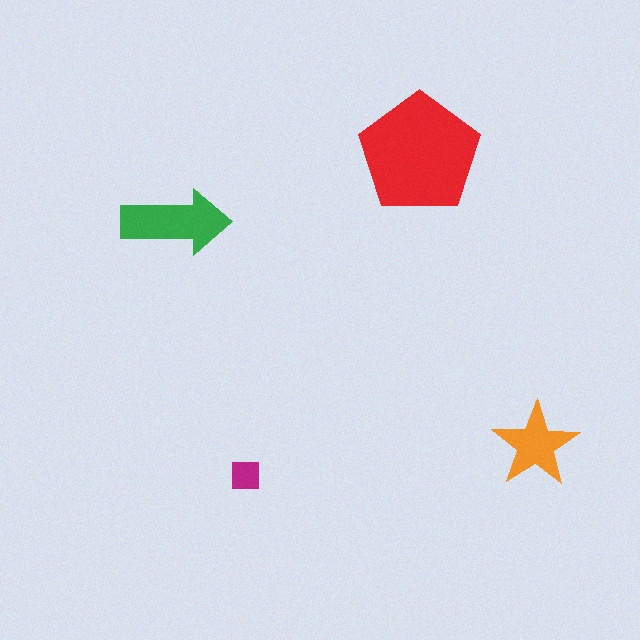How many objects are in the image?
There are 4 objects in the image.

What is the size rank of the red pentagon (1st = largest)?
1st.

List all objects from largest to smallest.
The red pentagon, the green arrow, the orange star, the magenta square.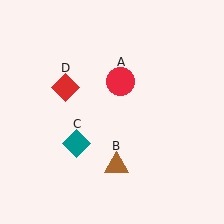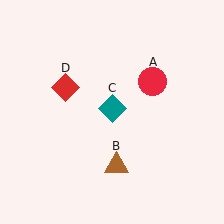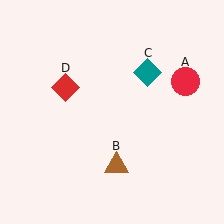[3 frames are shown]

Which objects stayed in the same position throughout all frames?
Brown triangle (object B) and red diamond (object D) remained stationary.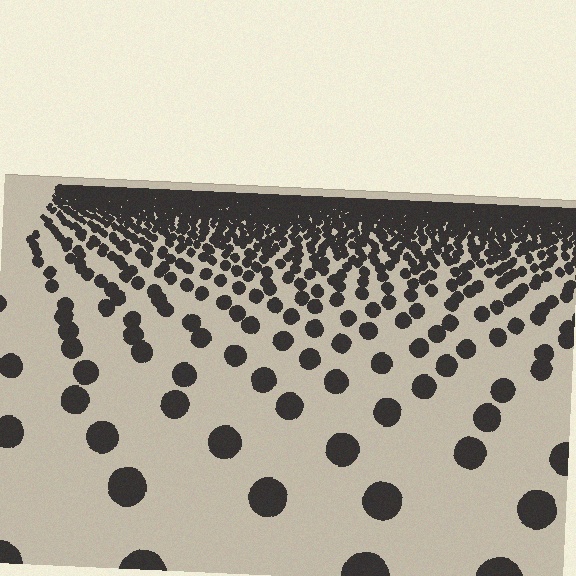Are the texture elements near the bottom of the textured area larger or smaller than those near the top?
Larger. Near the bottom, elements are closer to the viewer and appear at a bigger on-screen size.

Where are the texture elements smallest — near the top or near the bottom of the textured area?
Near the top.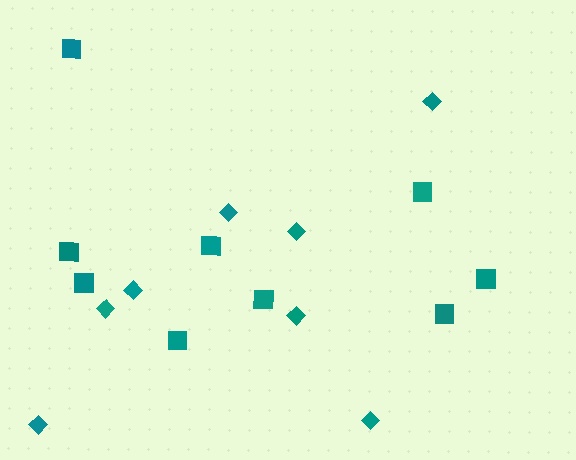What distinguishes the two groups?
There are 2 groups: one group of diamonds (8) and one group of squares (9).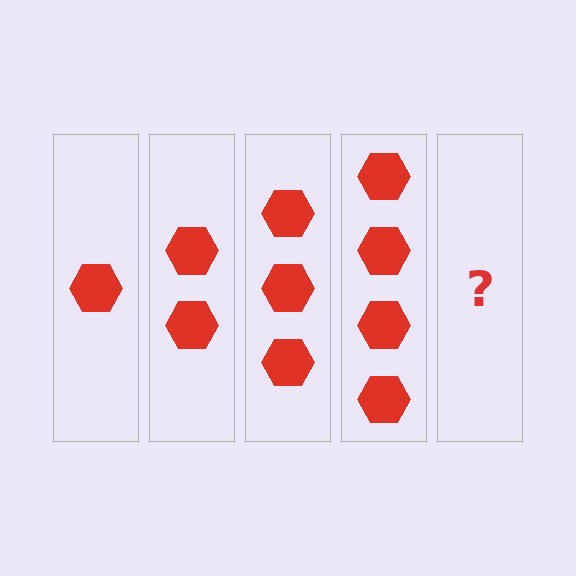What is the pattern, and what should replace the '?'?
The pattern is that each step adds one more hexagon. The '?' should be 5 hexagons.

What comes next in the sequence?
The next element should be 5 hexagons.